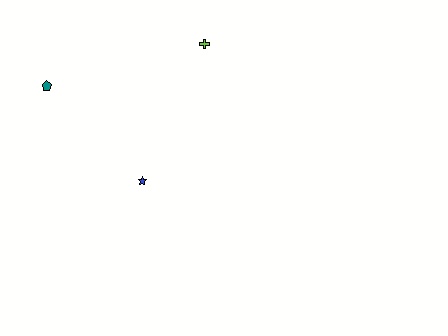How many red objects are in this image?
There are no red objects.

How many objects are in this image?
There are 3 objects.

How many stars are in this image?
There is 1 star.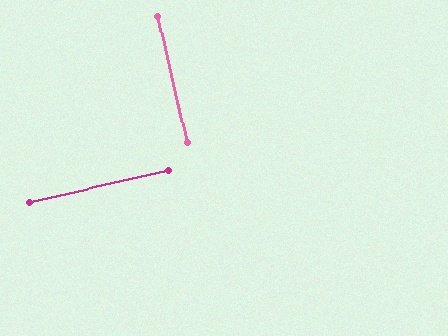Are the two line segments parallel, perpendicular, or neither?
Perpendicular — they meet at approximately 90°.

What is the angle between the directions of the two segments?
Approximately 90 degrees.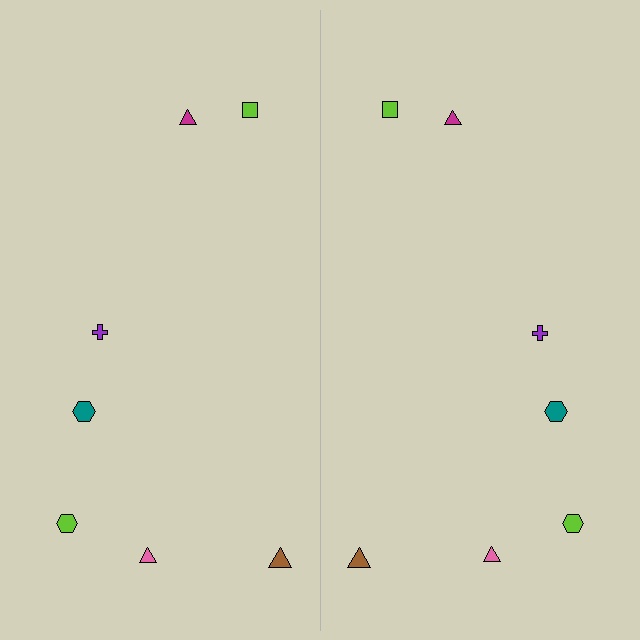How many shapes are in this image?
There are 14 shapes in this image.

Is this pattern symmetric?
Yes, this pattern has bilateral (reflection) symmetry.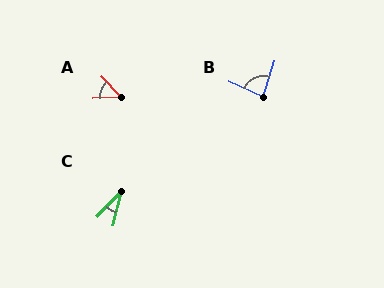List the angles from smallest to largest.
C (31°), A (50°), B (83°).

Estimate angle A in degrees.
Approximately 50 degrees.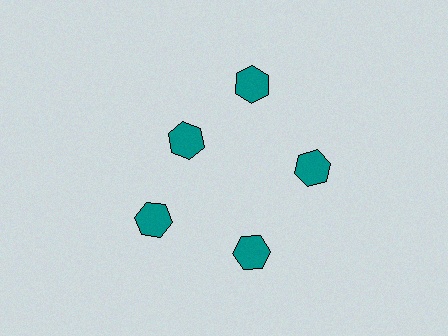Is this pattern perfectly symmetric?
No. The 5 teal hexagons are arranged in a ring, but one element near the 10 o'clock position is pulled inward toward the center, breaking the 5-fold rotational symmetry.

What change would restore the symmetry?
The symmetry would be restored by moving it outward, back onto the ring so that all 5 hexagons sit at equal angles and equal distance from the center.